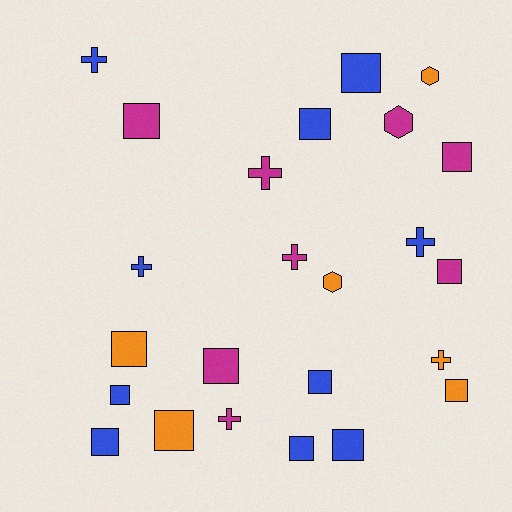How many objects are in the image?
There are 24 objects.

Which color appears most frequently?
Blue, with 10 objects.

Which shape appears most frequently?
Square, with 14 objects.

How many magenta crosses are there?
There are 3 magenta crosses.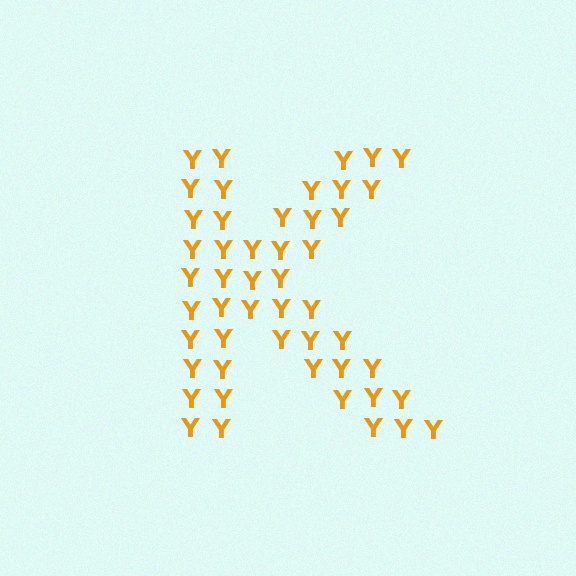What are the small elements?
The small elements are letter Y's.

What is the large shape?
The large shape is the letter K.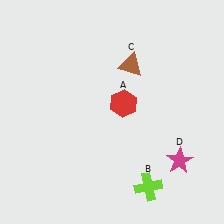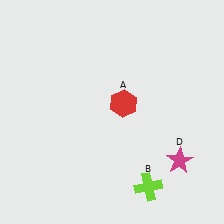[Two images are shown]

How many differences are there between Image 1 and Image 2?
There is 1 difference between the two images.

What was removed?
The brown triangle (C) was removed in Image 2.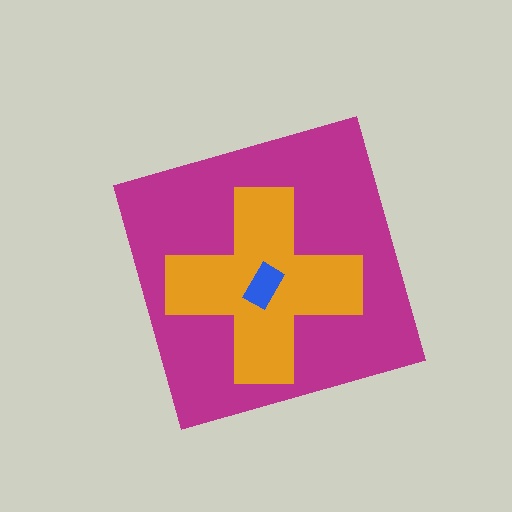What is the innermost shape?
The blue rectangle.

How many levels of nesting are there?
3.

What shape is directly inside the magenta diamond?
The orange cross.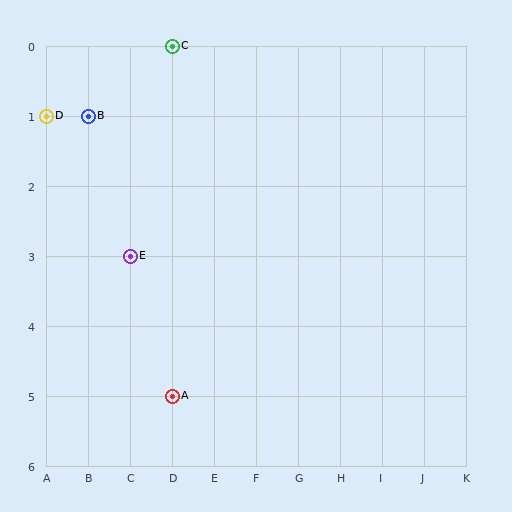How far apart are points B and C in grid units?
Points B and C are 2 columns and 1 row apart (about 2.2 grid units diagonally).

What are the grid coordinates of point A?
Point A is at grid coordinates (D, 5).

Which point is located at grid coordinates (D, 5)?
Point A is at (D, 5).